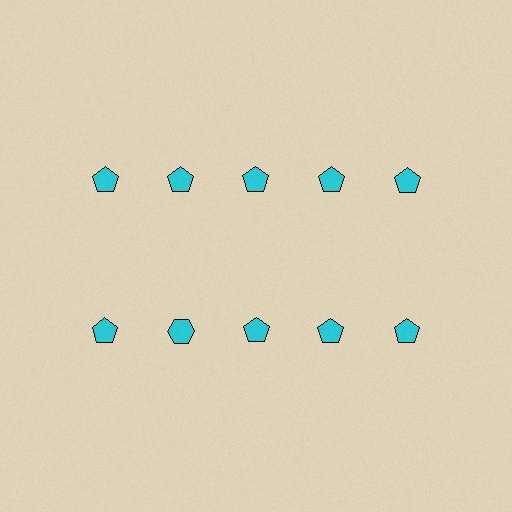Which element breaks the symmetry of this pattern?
The cyan hexagon in the second row, second from left column breaks the symmetry. All other shapes are cyan pentagons.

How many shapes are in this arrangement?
There are 10 shapes arranged in a grid pattern.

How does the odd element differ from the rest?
It has a different shape: hexagon instead of pentagon.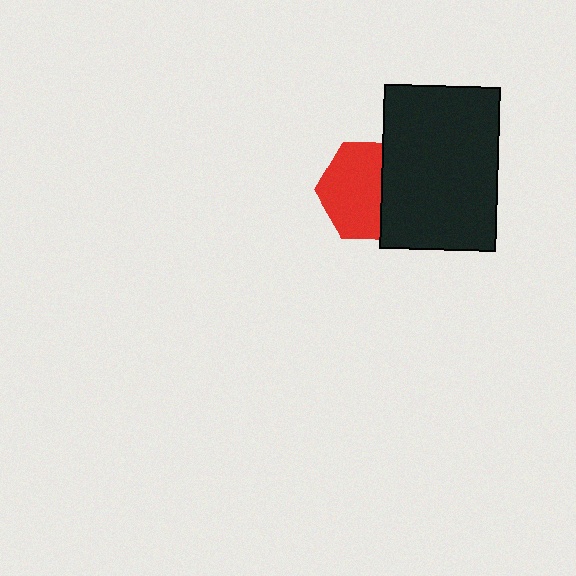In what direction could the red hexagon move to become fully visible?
The red hexagon could move left. That would shift it out from behind the black rectangle entirely.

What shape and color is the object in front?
The object in front is a black rectangle.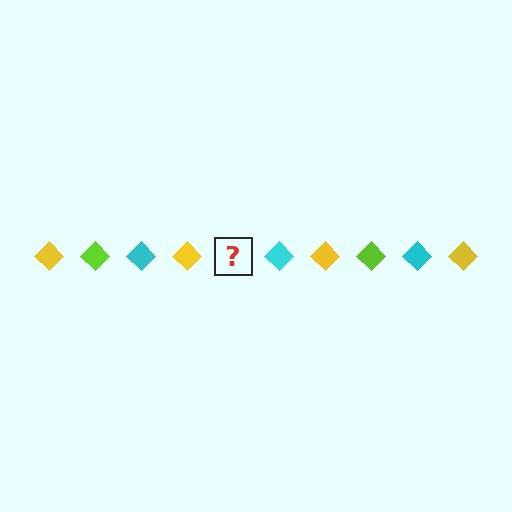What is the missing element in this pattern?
The missing element is a lime diamond.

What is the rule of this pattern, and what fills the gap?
The rule is that the pattern cycles through yellow, lime, cyan diamonds. The gap should be filled with a lime diamond.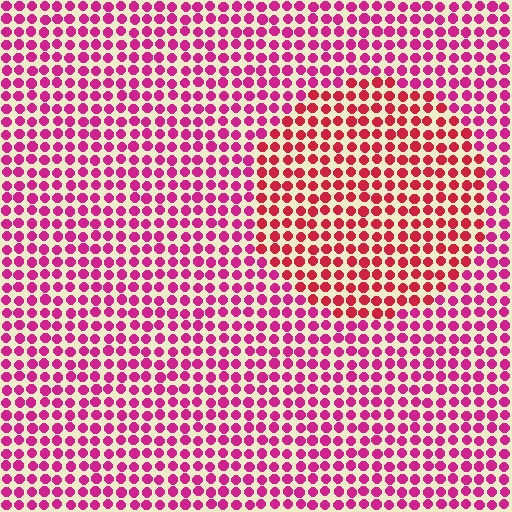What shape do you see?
I see a circle.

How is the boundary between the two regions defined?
The boundary is defined purely by a slight shift in hue (about 28 degrees). Spacing, size, and orientation are identical on both sides.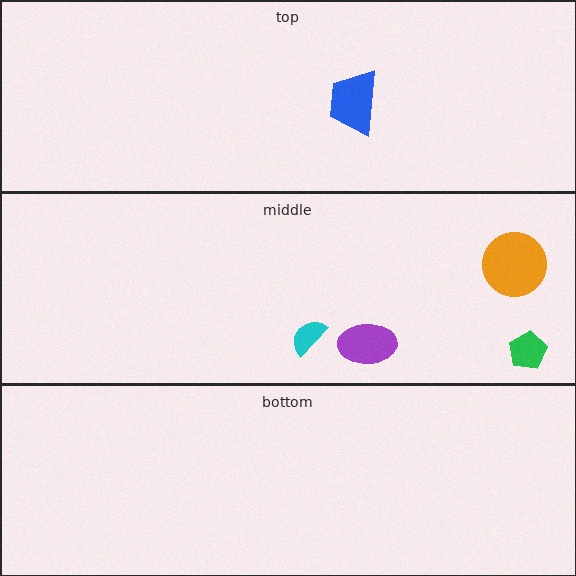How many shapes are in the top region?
1.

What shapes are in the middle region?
The orange circle, the green pentagon, the cyan semicircle, the purple ellipse.